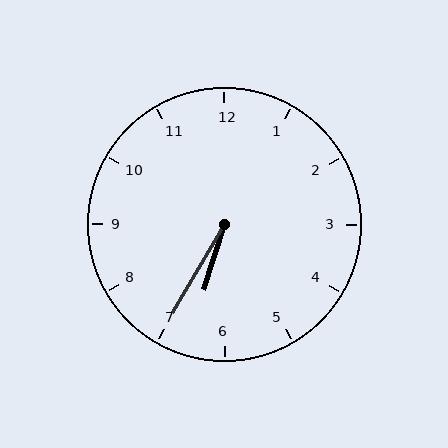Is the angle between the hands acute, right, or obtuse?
It is acute.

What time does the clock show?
6:35.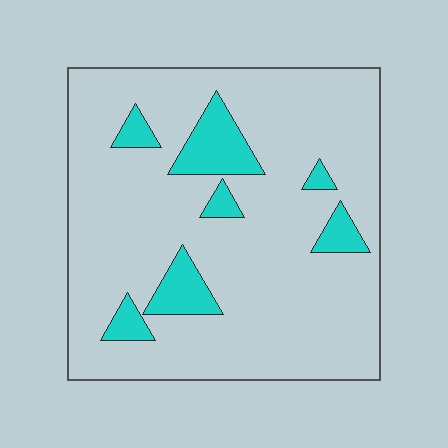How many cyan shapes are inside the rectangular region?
7.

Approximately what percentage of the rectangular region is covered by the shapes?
Approximately 15%.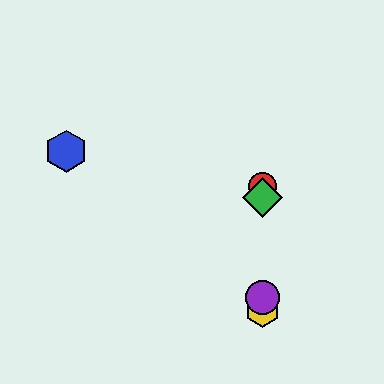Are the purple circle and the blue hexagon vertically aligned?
No, the purple circle is at x≈263 and the blue hexagon is at x≈66.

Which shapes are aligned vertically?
The red circle, the green diamond, the yellow hexagon, the purple circle are aligned vertically.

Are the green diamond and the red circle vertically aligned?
Yes, both are at x≈263.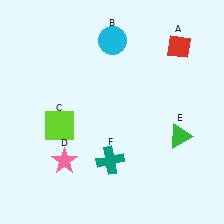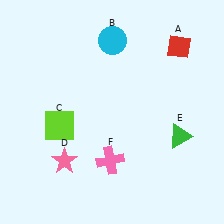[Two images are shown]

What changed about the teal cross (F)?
In Image 1, F is teal. In Image 2, it changed to pink.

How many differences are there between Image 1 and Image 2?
There is 1 difference between the two images.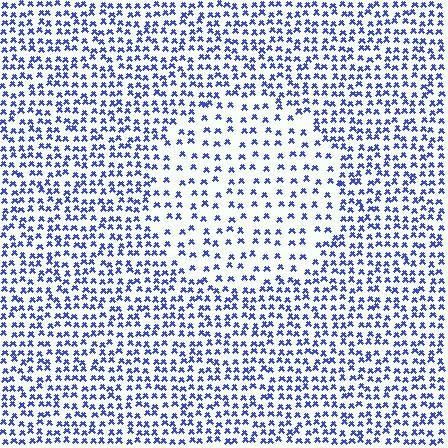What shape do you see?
I see a circle.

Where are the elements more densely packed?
The elements are more densely packed outside the circle boundary.